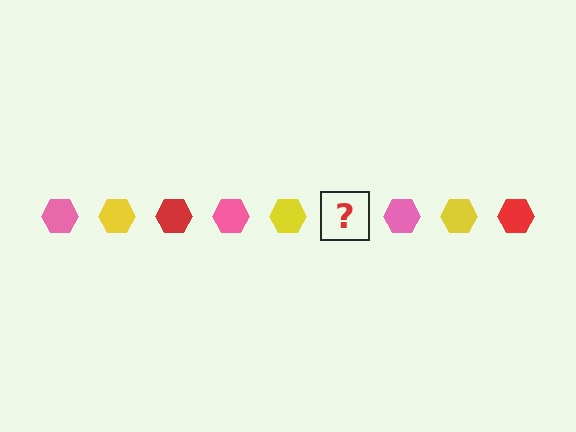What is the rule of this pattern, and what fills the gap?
The rule is that the pattern cycles through pink, yellow, red hexagons. The gap should be filled with a red hexagon.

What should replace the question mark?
The question mark should be replaced with a red hexagon.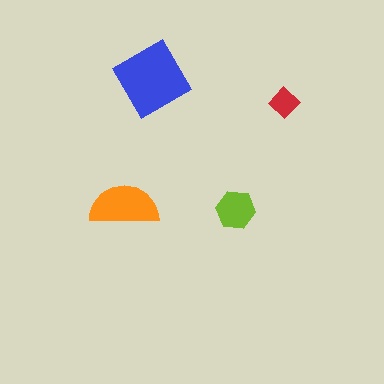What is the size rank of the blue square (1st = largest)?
1st.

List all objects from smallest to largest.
The red diamond, the lime hexagon, the orange semicircle, the blue square.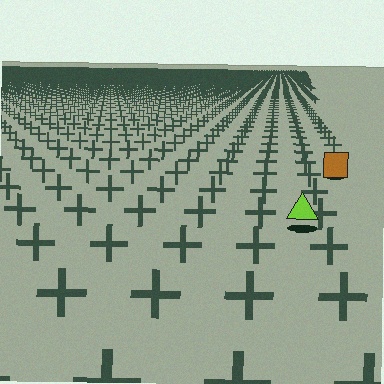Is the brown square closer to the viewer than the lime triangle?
No. The lime triangle is closer — you can tell from the texture gradient: the ground texture is coarser near it.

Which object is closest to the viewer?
The lime triangle is closest. The texture marks near it are larger and more spread out.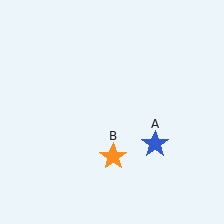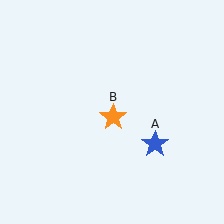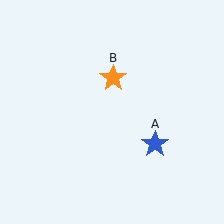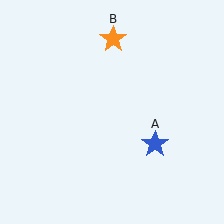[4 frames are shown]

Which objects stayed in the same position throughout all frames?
Blue star (object A) remained stationary.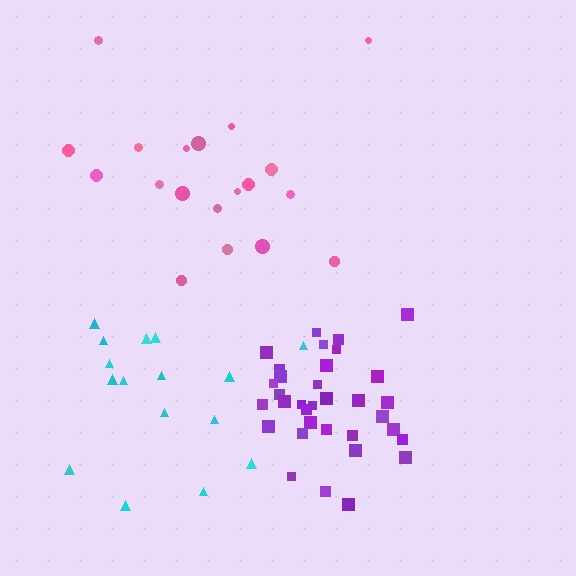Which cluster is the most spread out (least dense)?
Pink.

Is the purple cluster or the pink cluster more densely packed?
Purple.